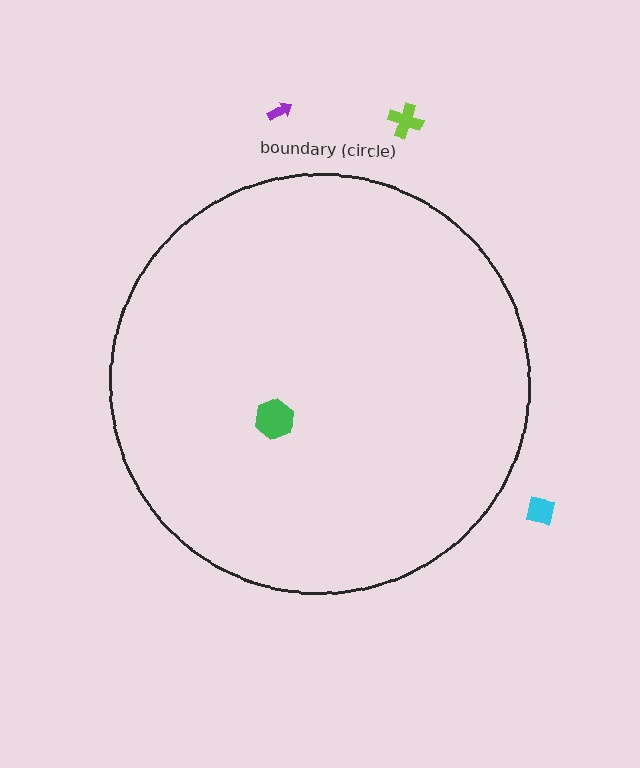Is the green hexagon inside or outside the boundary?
Inside.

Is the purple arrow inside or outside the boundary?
Outside.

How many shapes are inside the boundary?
1 inside, 3 outside.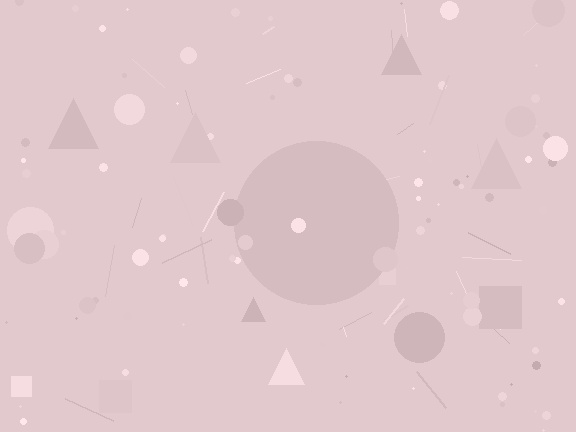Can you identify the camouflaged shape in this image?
The camouflaged shape is a circle.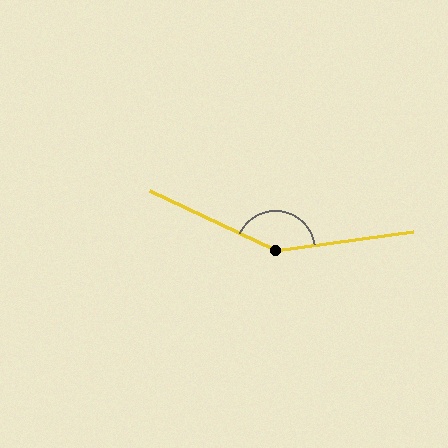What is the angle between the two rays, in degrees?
Approximately 147 degrees.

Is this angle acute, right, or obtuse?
It is obtuse.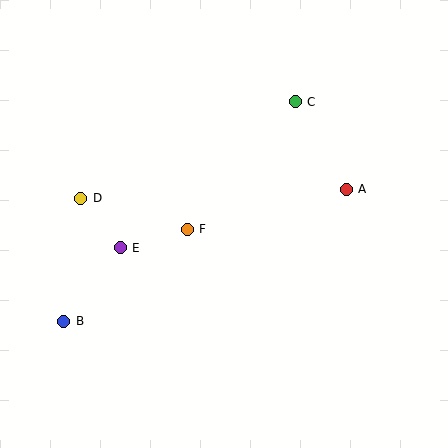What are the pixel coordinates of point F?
Point F is at (187, 229).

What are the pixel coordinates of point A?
Point A is at (346, 189).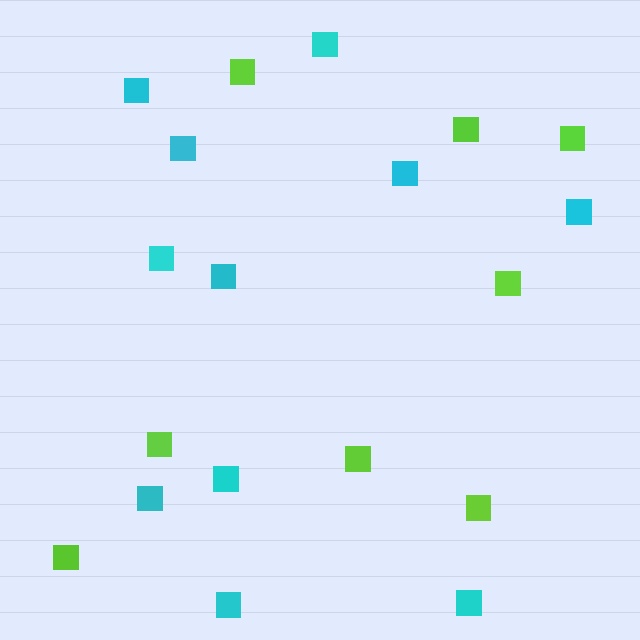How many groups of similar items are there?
There are 2 groups: one group of cyan squares (11) and one group of lime squares (8).